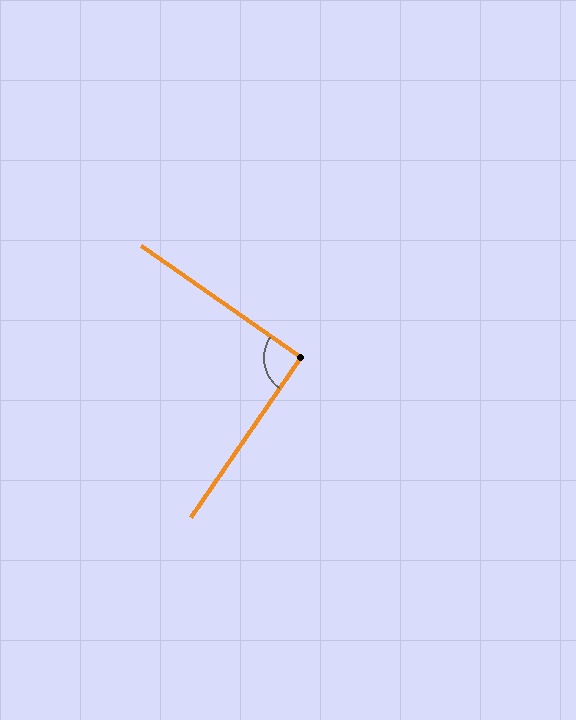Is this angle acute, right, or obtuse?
It is approximately a right angle.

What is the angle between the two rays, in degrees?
Approximately 90 degrees.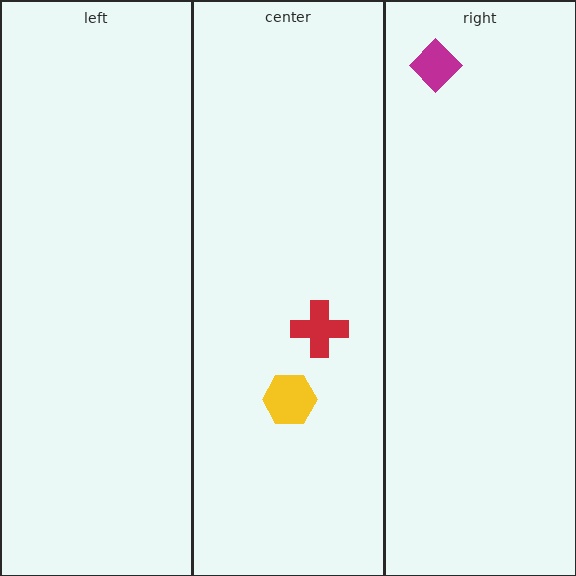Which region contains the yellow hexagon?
The center region.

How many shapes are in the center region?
2.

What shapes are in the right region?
The magenta diamond.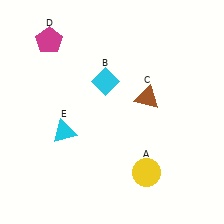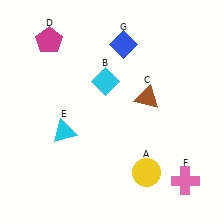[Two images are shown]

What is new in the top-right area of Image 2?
A blue diamond (G) was added in the top-right area of Image 2.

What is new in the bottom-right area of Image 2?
A pink cross (F) was added in the bottom-right area of Image 2.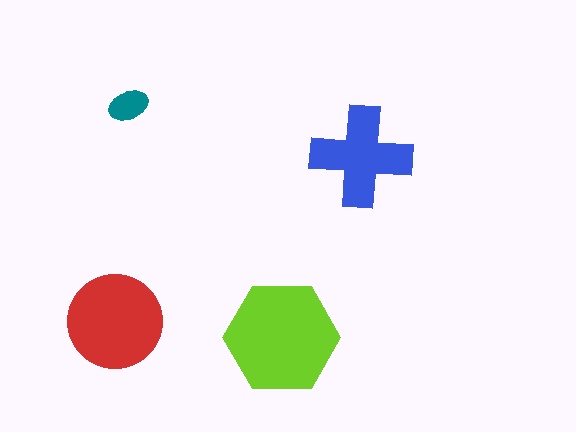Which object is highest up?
The teal ellipse is topmost.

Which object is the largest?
The lime hexagon.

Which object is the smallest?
The teal ellipse.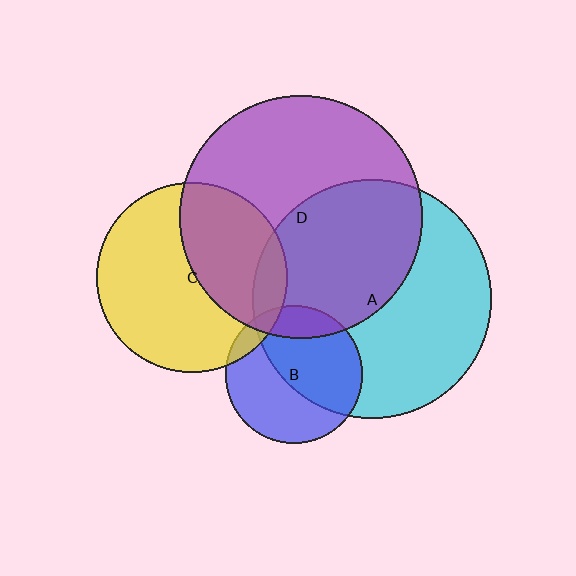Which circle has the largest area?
Circle D (purple).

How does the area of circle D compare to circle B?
Approximately 3.1 times.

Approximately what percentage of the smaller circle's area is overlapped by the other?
Approximately 15%.